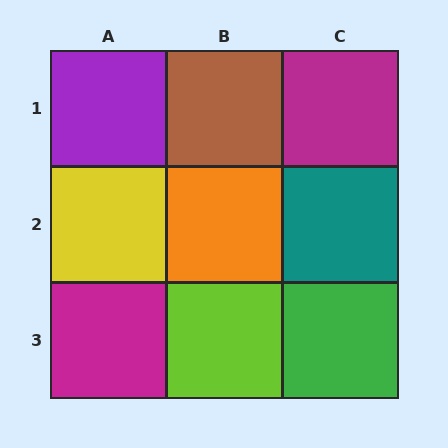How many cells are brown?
1 cell is brown.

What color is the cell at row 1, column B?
Brown.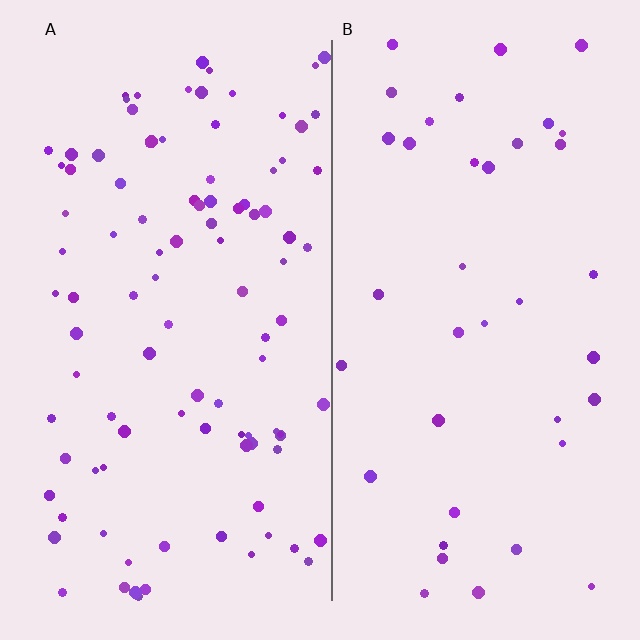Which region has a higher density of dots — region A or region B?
A (the left).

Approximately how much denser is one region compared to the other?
Approximately 2.6× — region A over region B.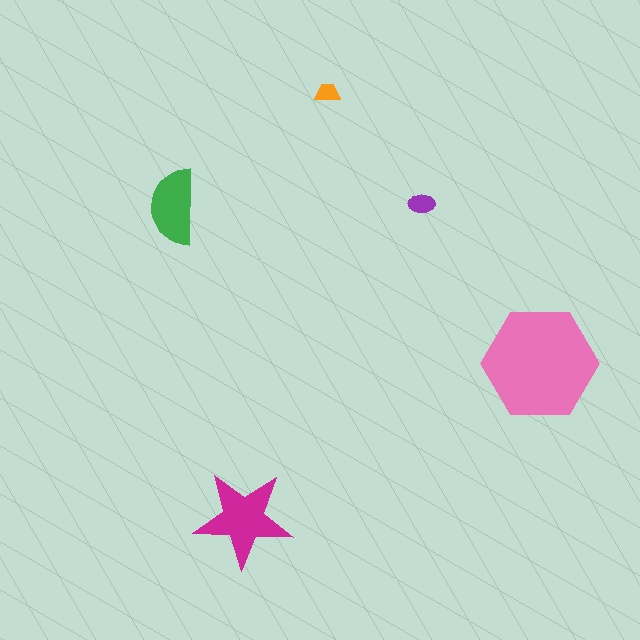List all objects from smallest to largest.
The orange trapezoid, the purple ellipse, the green semicircle, the magenta star, the pink hexagon.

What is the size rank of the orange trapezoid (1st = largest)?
5th.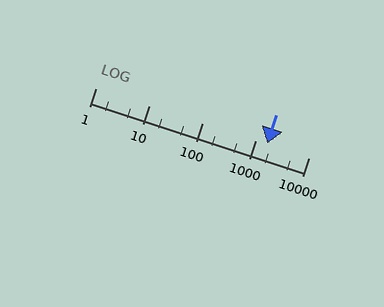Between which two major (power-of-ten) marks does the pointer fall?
The pointer is between 1000 and 10000.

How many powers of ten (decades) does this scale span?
The scale spans 4 decades, from 1 to 10000.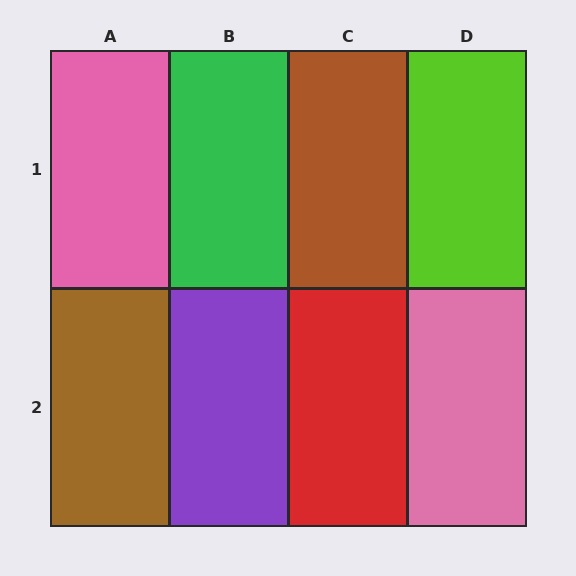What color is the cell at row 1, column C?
Brown.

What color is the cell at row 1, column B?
Green.